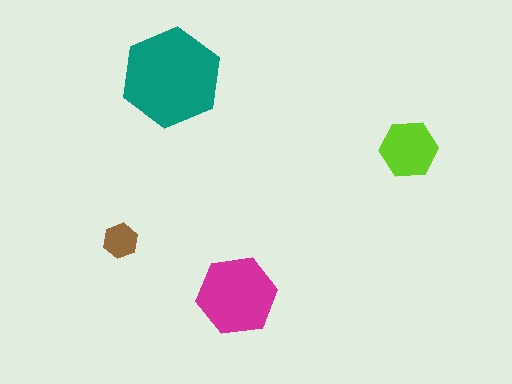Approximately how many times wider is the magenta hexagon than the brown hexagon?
About 2.5 times wider.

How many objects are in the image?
There are 4 objects in the image.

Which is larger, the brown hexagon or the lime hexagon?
The lime one.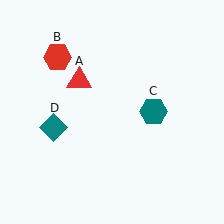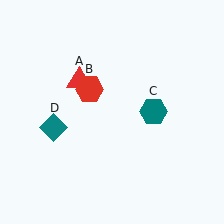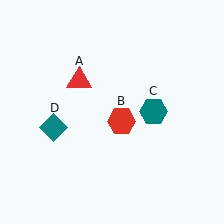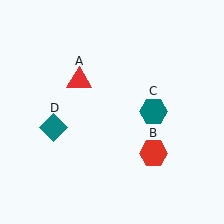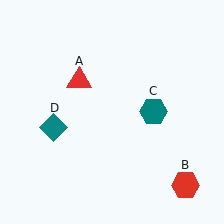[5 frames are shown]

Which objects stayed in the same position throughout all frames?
Red triangle (object A) and teal hexagon (object C) and teal diamond (object D) remained stationary.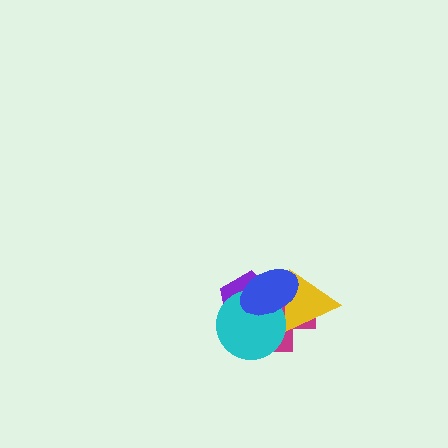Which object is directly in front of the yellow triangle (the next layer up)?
The cyan circle is directly in front of the yellow triangle.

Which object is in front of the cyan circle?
The blue ellipse is in front of the cyan circle.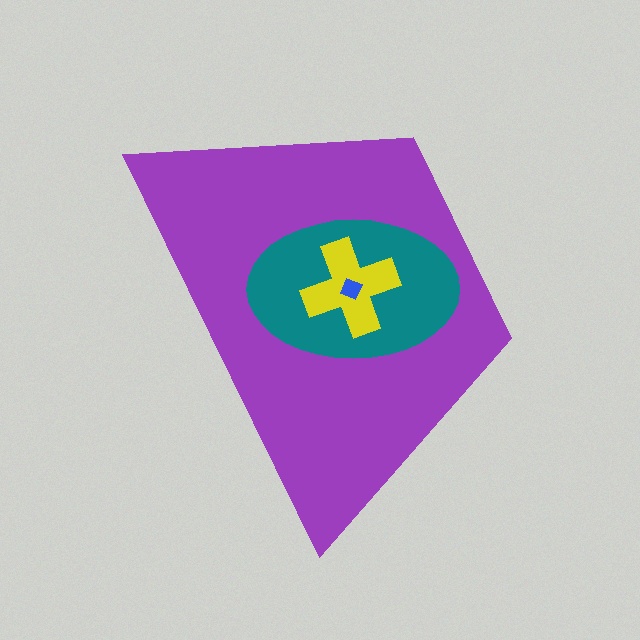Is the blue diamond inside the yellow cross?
Yes.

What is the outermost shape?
The purple trapezoid.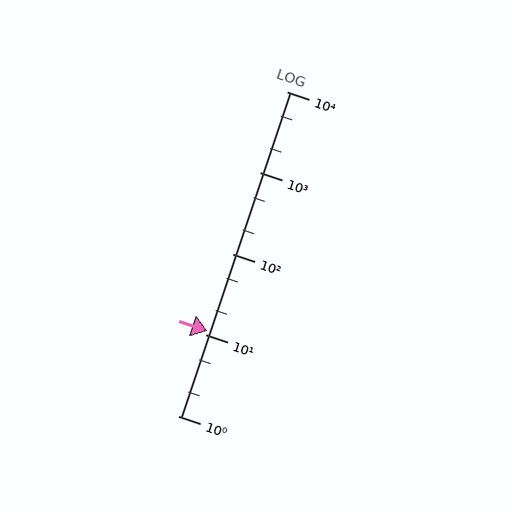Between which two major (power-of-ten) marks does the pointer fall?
The pointer is between 10 and 100.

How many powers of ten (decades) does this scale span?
The scale spans 4 decades, from 1 to 10000.